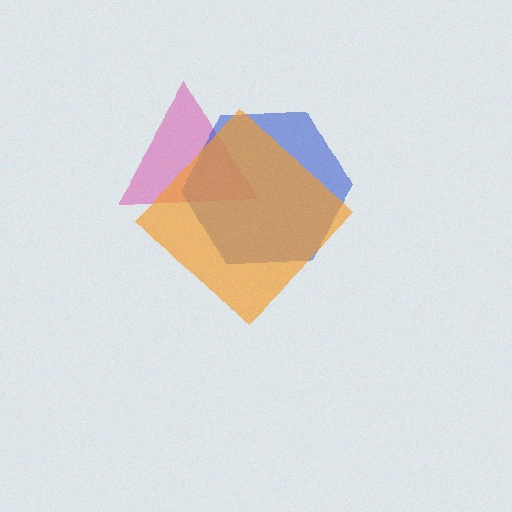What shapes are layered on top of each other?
The layered shapes are: a magenta triangle, a blue hexagon, an orange diamond.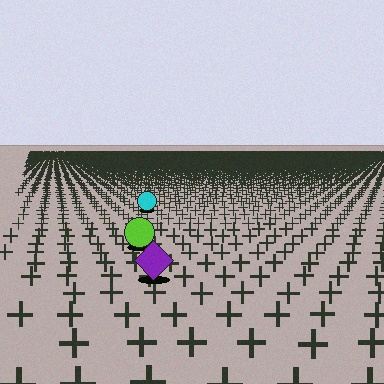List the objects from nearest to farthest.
From nearest to farthest: the purple diamond, the lime circle, the cyan circle.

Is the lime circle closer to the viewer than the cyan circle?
Yes. The lime circle is closer — you can tell from the texture gradient: the ground texture is coarser near it.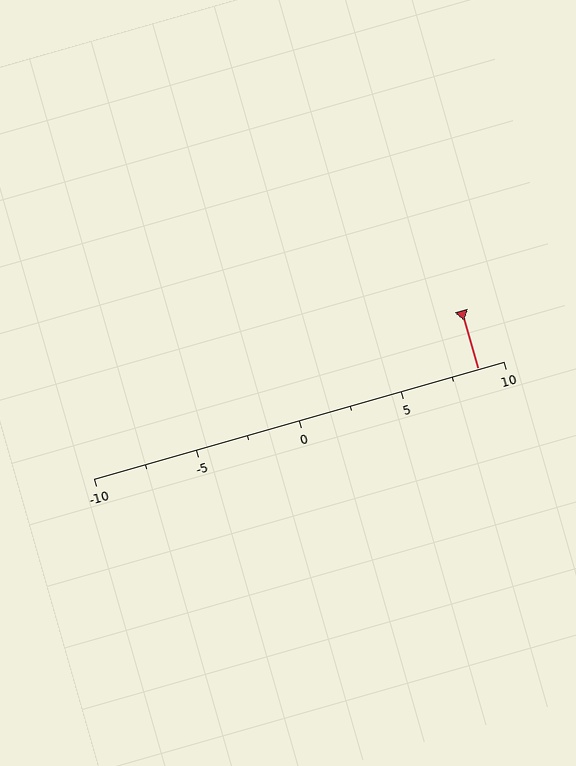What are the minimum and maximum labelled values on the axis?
The axis runs from -10 to 10.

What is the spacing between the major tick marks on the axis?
The major ticks are spaced 5 apart.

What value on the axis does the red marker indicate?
The marker indicates approximately 8.8.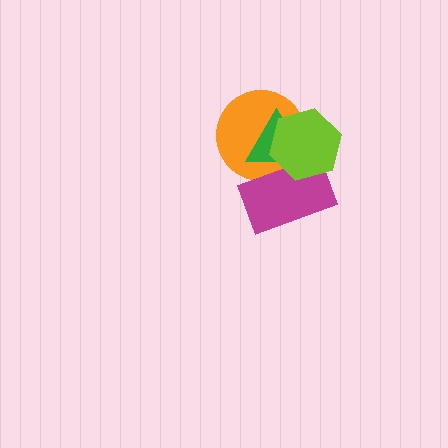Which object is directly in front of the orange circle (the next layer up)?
The green triangle is directly in front of the orange circle.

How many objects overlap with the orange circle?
3 objects overlap with the orange circle.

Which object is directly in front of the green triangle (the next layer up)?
The magenta rectangle is directly in front of the green triangle.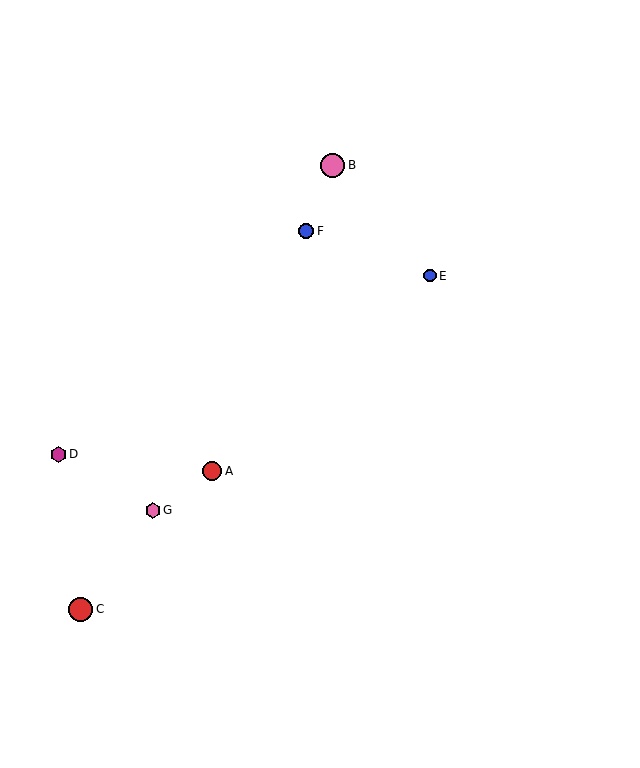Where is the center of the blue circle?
The center of the blue circle is at (306, 231).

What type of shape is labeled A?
Shape A is a red circle.